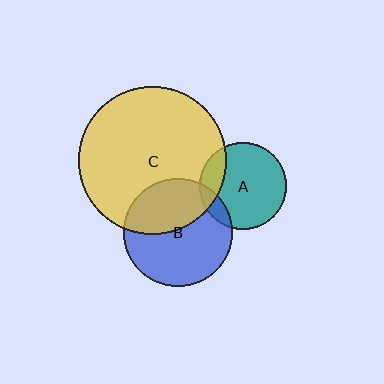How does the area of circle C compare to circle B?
Approximately 1.8 times.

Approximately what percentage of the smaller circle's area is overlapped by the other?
Approximately 40%.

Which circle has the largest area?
Circle C (yellow).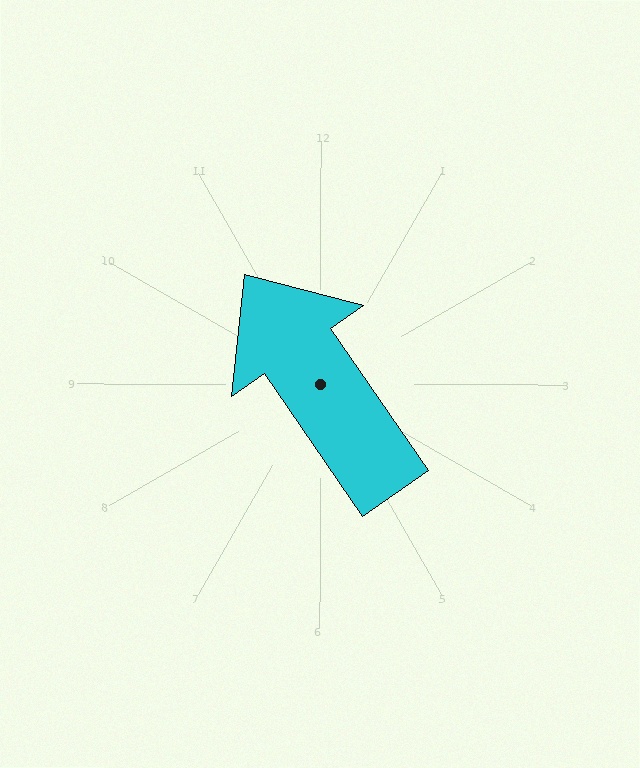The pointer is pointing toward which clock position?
Roughly 11 o'clock.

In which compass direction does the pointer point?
Northwest.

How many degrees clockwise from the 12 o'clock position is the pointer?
Approximately 325 degrees.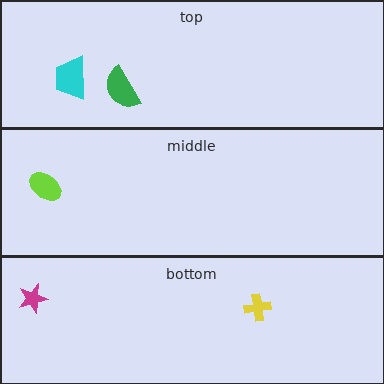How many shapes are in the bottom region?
2.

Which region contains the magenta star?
The bottom region.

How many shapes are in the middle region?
1.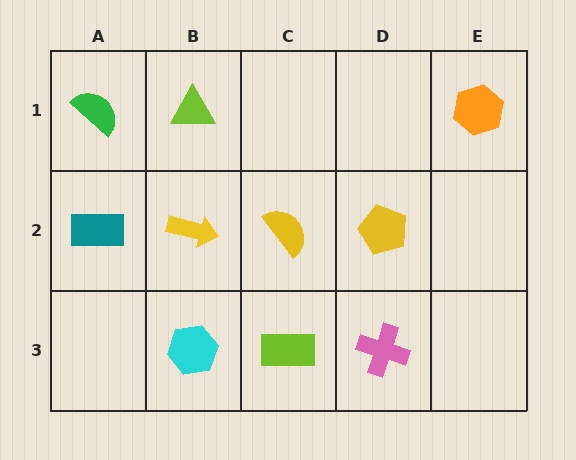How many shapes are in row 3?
3 shapes.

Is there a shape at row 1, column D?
No, that cell is empty.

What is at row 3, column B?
A cyan hexagon.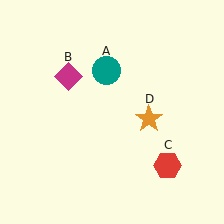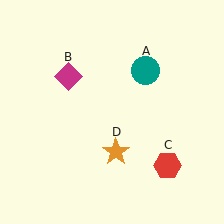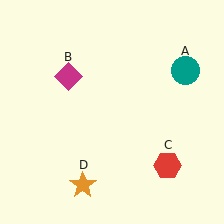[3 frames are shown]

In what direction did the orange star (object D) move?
The orange star (object D) moved down and to the left.